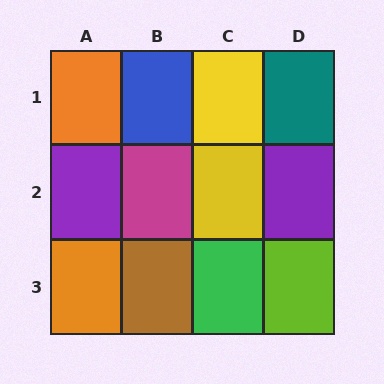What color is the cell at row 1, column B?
Blue.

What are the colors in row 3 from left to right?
Orange, brown, green, lime.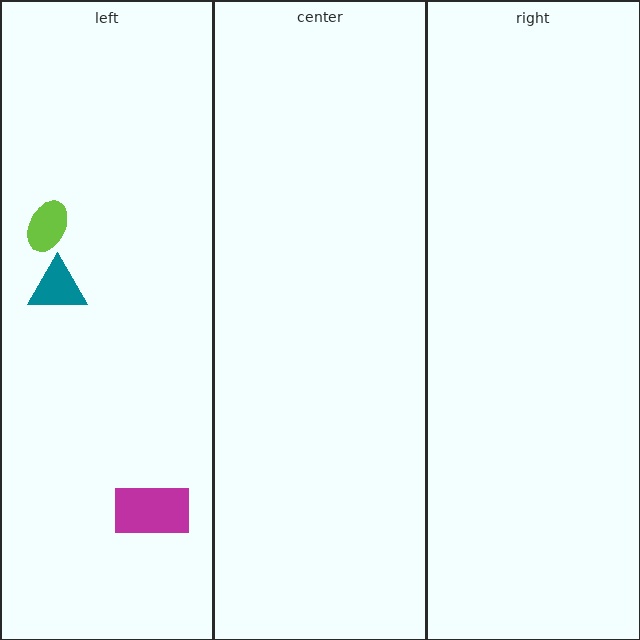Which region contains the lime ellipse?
The left region.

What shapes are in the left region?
The lime ellipse, the teal triangle, the magenta rectangle.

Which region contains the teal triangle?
The left region.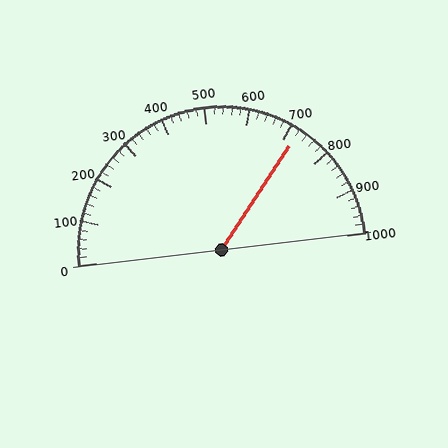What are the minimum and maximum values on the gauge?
The gauge ranges from 0 to 1000.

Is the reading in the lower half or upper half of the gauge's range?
The reading is in the upper half of the range (0 to 1000).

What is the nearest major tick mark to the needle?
The nearest major tick mark is 700.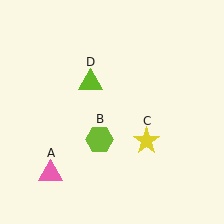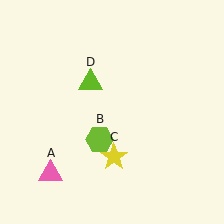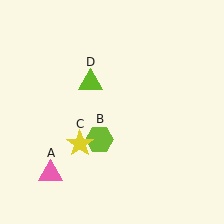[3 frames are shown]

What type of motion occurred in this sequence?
The yellow star (object C) rotated clockwise around the center of the scene.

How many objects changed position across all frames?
1 object changed position: yellow star (object C).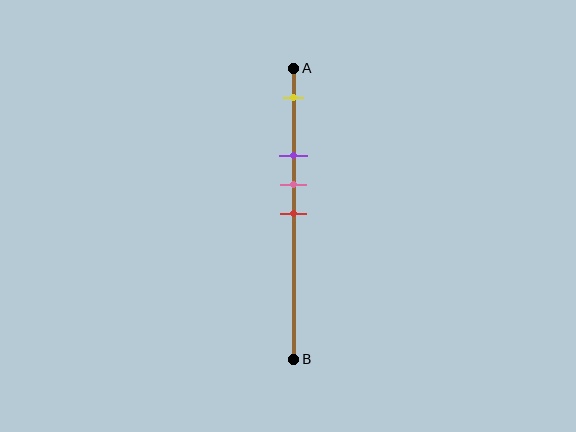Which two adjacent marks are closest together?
The pink and red marks are the closest adjacent pair.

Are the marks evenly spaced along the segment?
No, the marks are not evenly spaced.